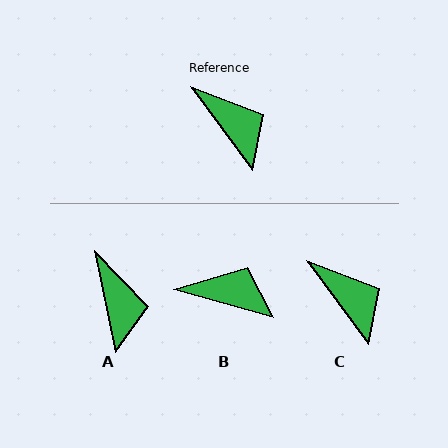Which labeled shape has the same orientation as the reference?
C.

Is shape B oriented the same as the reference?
No, it is off by about 38 degrees.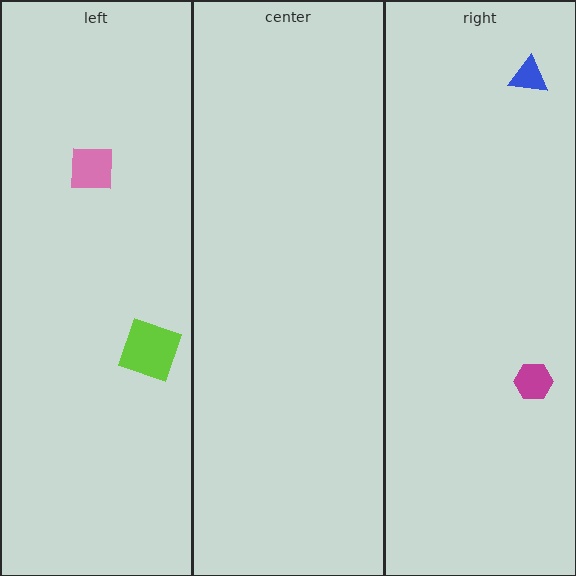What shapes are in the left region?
The lime square, the pink square.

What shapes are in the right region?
The blue triangle, the magenta hexagon.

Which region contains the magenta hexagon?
The right region.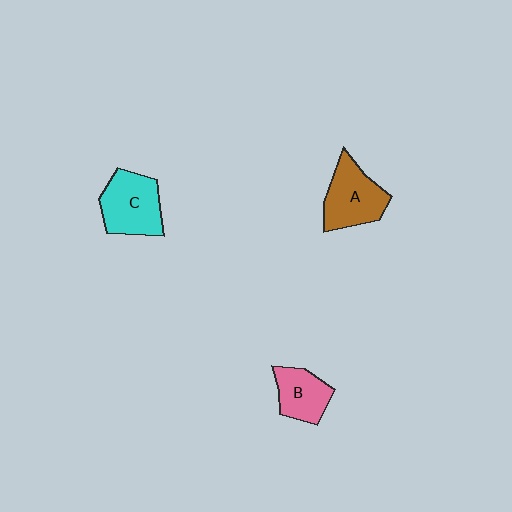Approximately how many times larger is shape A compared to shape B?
Approximately 1.4 times.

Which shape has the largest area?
Shape C (cyan).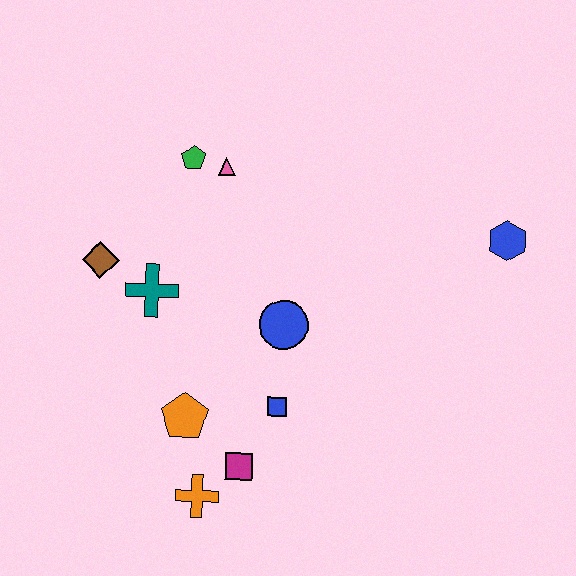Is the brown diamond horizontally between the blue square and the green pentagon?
No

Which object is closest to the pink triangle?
The green pentagon is closest to the pink triangle.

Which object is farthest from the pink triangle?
The orange cross is farthest from the pink triangle.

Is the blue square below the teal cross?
Yes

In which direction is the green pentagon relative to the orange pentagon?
The green pentagon is above the orange pentagon.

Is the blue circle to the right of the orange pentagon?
Yes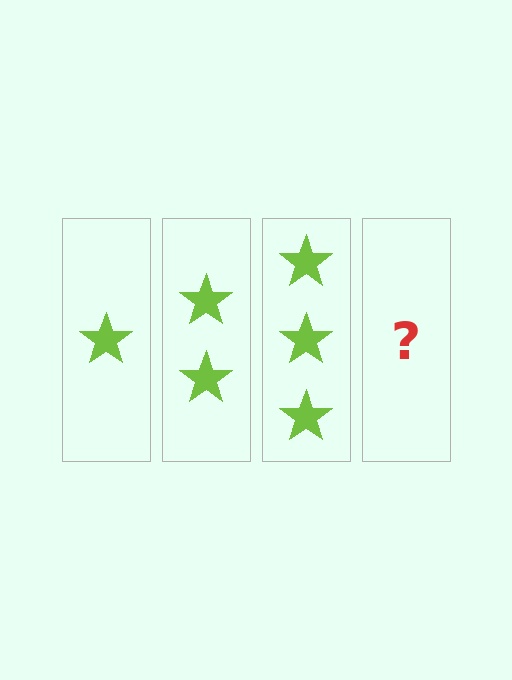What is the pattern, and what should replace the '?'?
The pattern is that each step adds one more star. The '?' should be 4 stars.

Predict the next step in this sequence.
The next step is 4 stars.